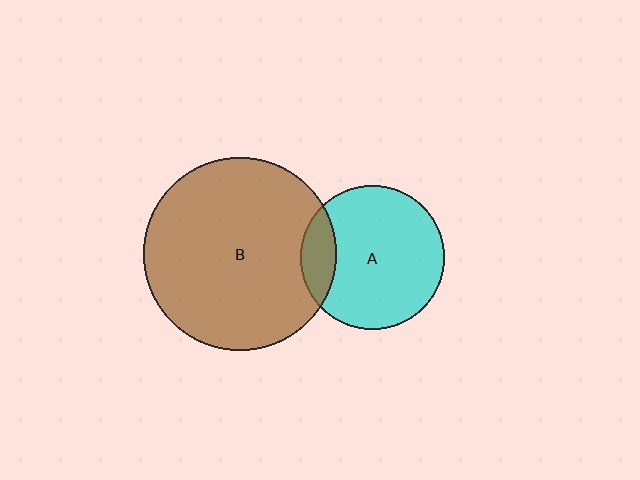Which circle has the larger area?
Circle B (brown).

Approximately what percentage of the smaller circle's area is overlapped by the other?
Approximately 15%.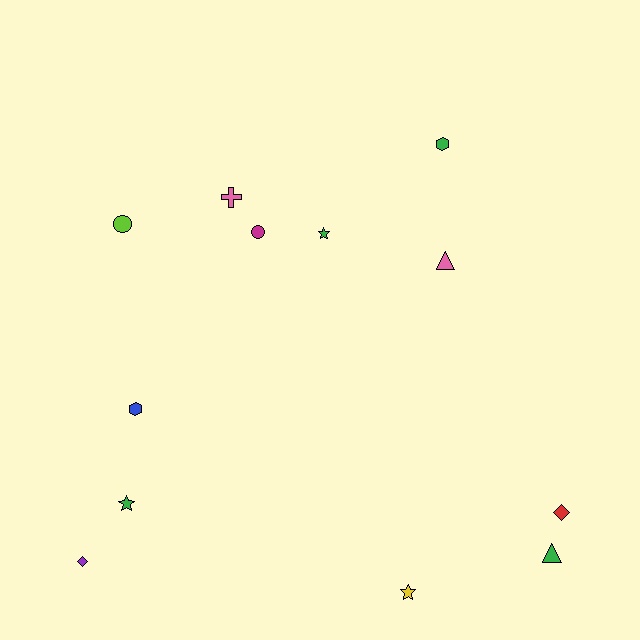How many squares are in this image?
There are no squares.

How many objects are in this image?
There are 12 objects.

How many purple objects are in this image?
There is 1 purple object.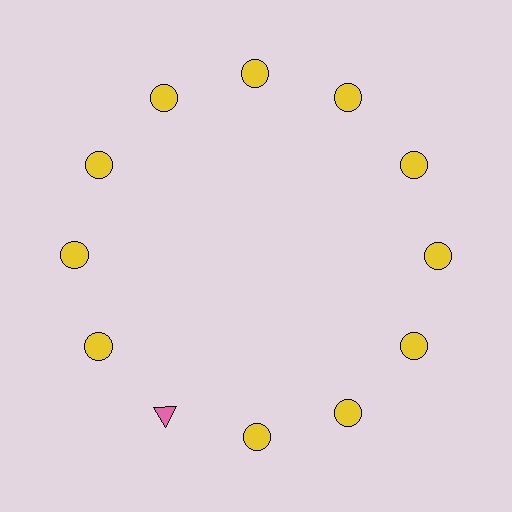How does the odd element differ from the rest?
It differs in both color (pink instead of yellow) and shape (triangle instead of circle).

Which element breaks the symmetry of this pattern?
The pink triangle at roughly the 7 o'clock position breaks the symmetry. All other shapes are yellow circles.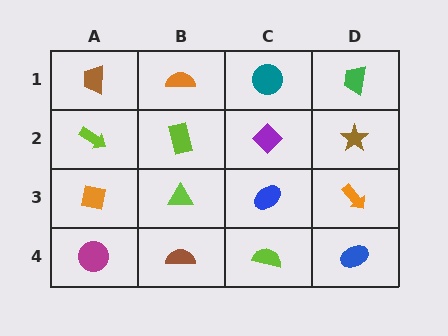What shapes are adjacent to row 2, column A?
A brown trapezoid (row 1, column A), an orange square (row 3, column A), a lime rectangle (row 2, column B).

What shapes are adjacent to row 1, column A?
A lime arrow (row 2, column A), an orange semicircle (row 1, column B).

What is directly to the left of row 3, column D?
A blue ellipse.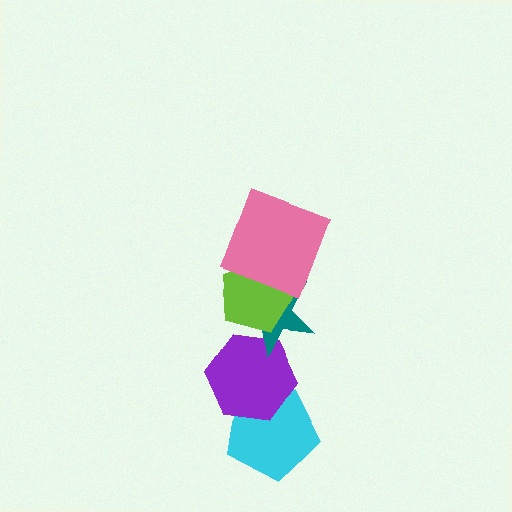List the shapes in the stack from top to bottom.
From top to bottom: the pink square, the lime pentagon, the teal star, the purple hexagon, the cyan pentagon.